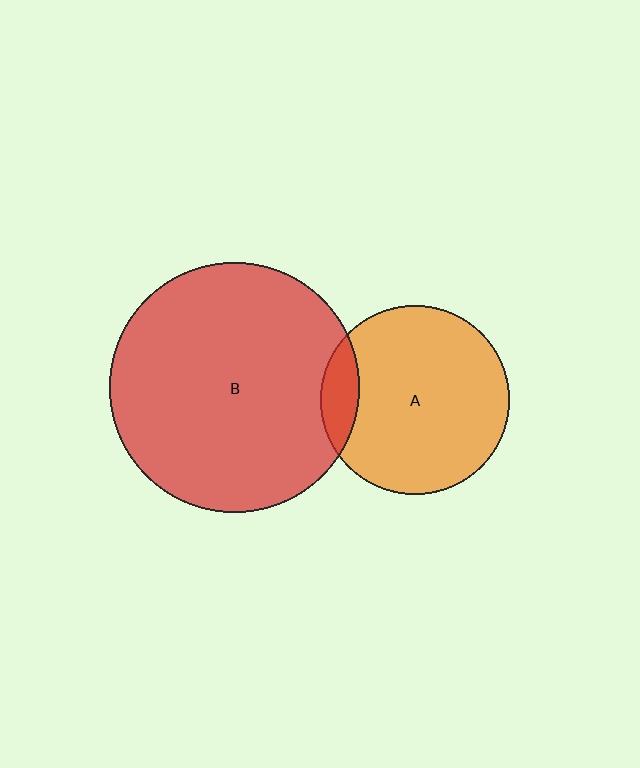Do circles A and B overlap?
Yes.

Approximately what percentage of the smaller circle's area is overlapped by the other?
Approximately 10%.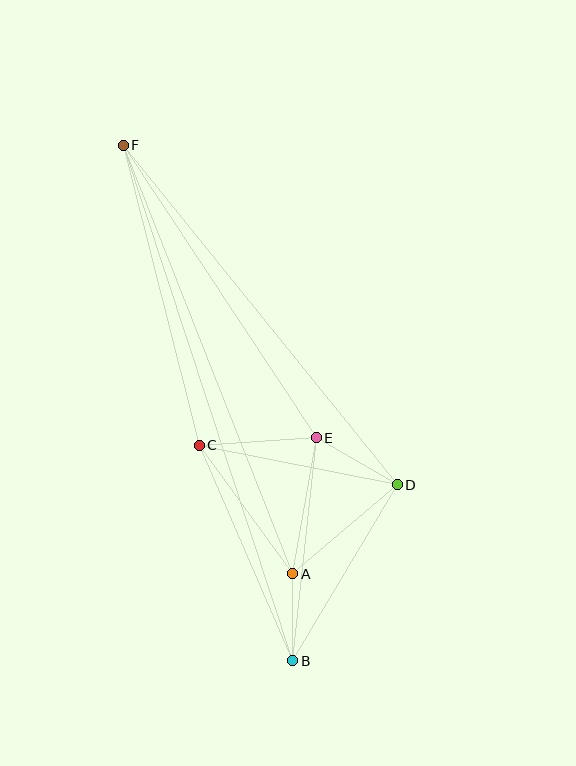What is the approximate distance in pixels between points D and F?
The distance between D and F is approximately 437 pixels.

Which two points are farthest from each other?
Points B and F are farthest from each other.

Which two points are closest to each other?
Points A and B are closest to each other.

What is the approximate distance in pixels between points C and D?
The distance between C and D is approximately 202 pixels.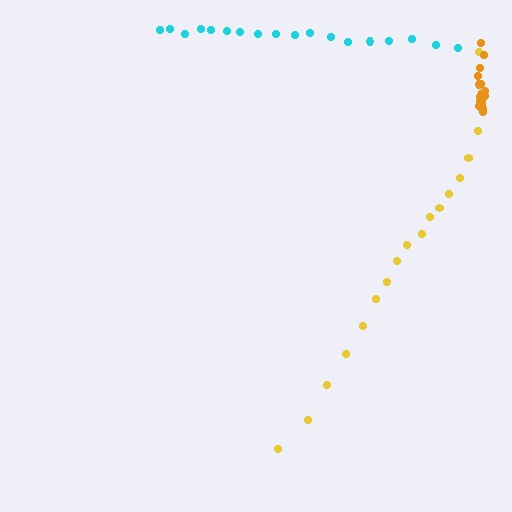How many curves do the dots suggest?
There are 3 distinct paths.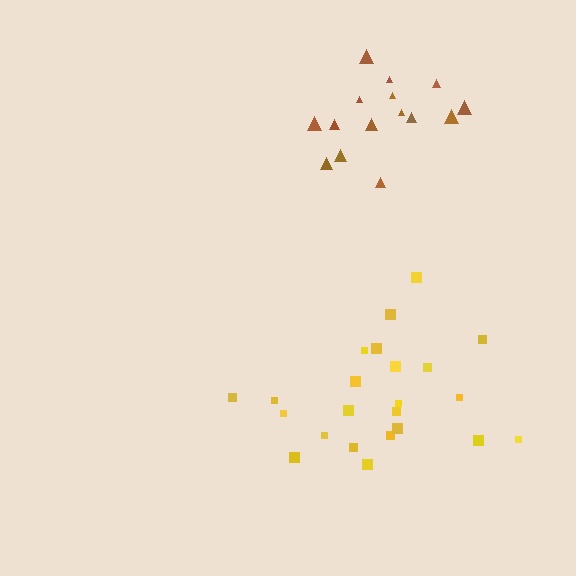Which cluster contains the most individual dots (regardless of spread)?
Yellow (24).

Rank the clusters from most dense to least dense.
brown, yellow.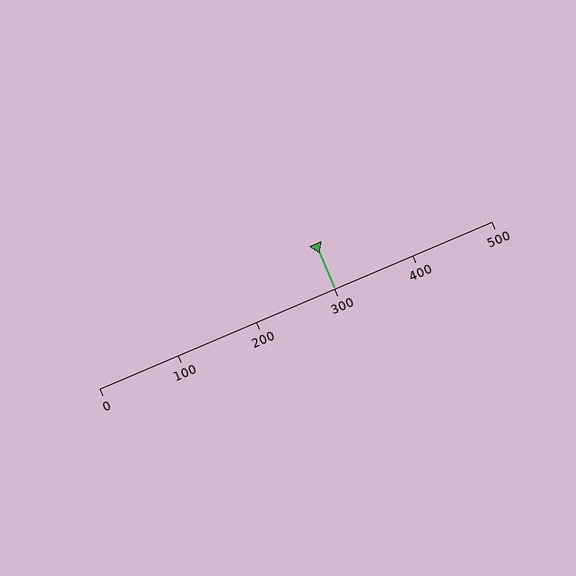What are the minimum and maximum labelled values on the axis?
The axis runs from 0 to 500.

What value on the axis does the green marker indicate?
The marker indicates approximately 300.